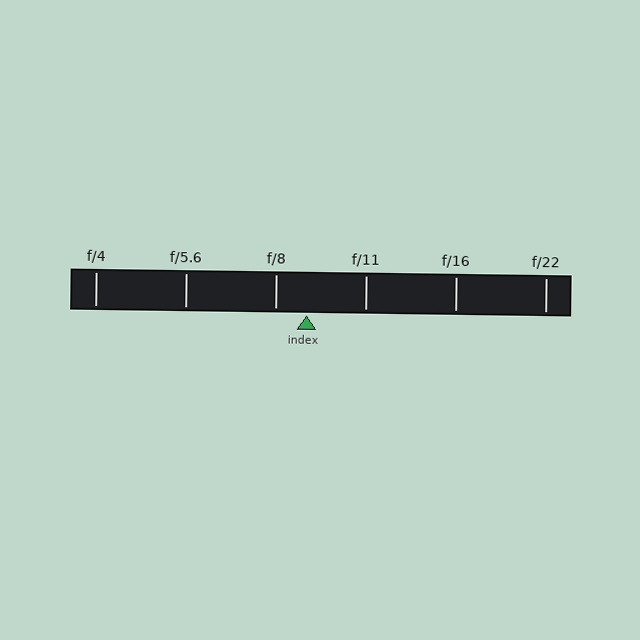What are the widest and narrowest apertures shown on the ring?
The widest aperture shown is f/4 and the narrowest is f/22.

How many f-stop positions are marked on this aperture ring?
There are 6 f-stop positions marked.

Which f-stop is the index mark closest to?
The index mark is closest to f/8.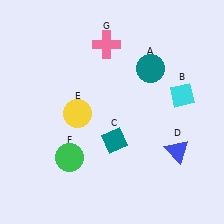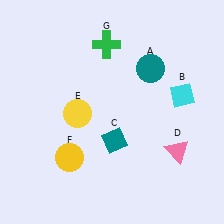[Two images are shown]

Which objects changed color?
D changed from blue to pink. F changed from green to yellow. G changed from pink to green.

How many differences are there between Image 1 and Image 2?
There are 3 differences between the two images.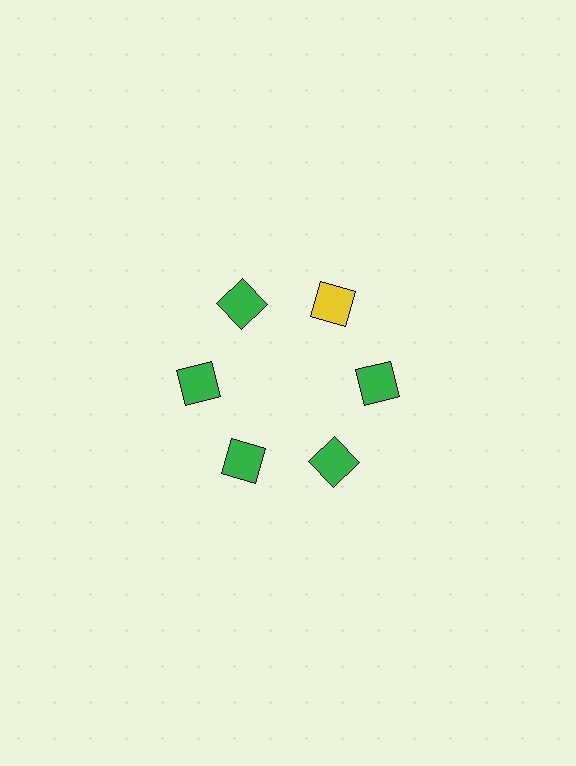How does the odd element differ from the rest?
It has a different color: yellow instead of green.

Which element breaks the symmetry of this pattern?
The yellow square at roughly the 1 o'clock position breaks the symmetry. All other shapes are green squares.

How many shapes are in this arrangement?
There are 6 shapes arranged in a ring pattern.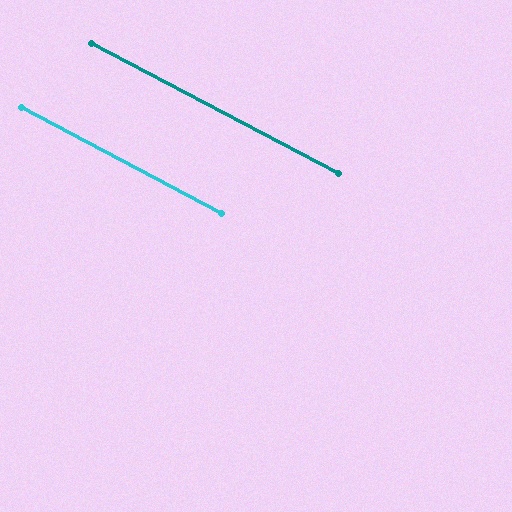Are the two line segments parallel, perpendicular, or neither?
Parallel — their directions differ by only 0.2°.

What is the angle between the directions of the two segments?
Approximately 0 degrees.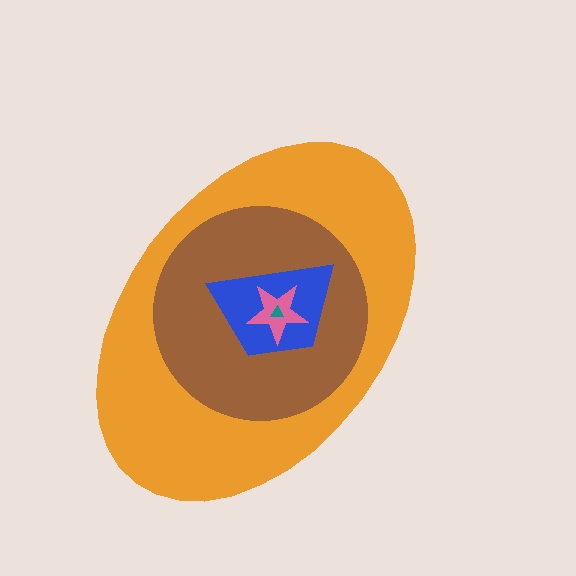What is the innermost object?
The teal triangle.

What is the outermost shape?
The orange ellipse.